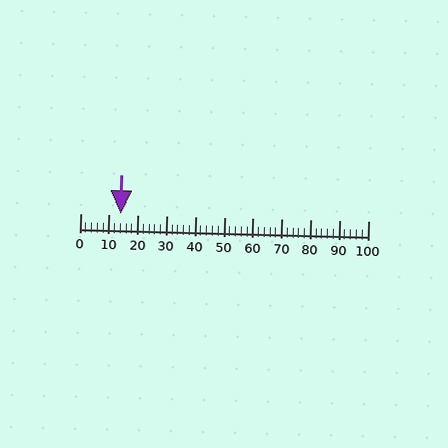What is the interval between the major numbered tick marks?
The major tick marks are spaced 10 units apart.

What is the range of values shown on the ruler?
The ruler shows values from 0 to 100.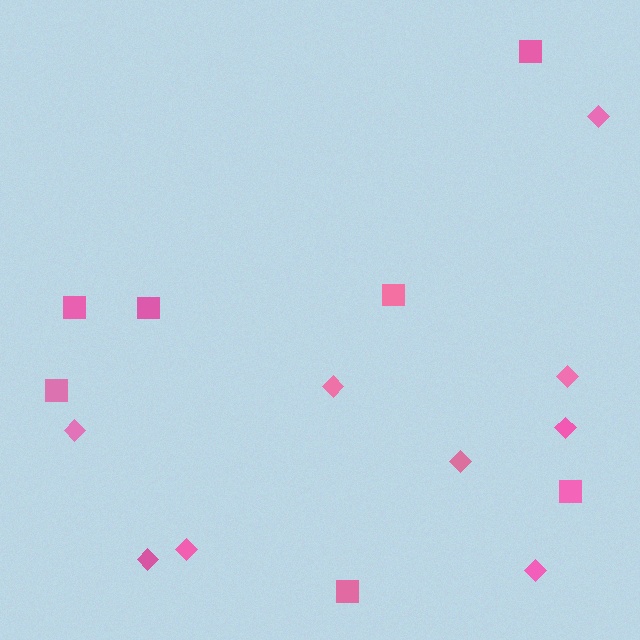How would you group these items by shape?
There are 2 groups: one group of squares (7) and one group of diamonds (9).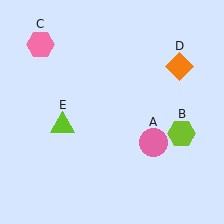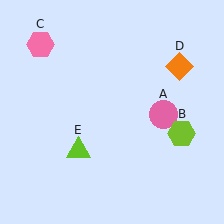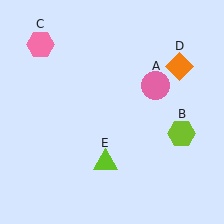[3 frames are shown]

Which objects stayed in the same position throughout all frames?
Lime hexagon (object B) and pink hexagon (object C) and orange diamond (object D) remained stationary.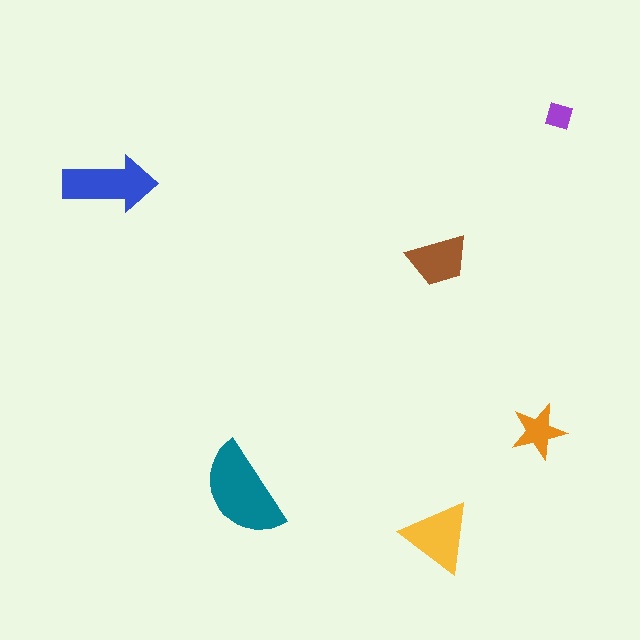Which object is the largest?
The teal semicircle.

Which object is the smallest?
The purple diamond.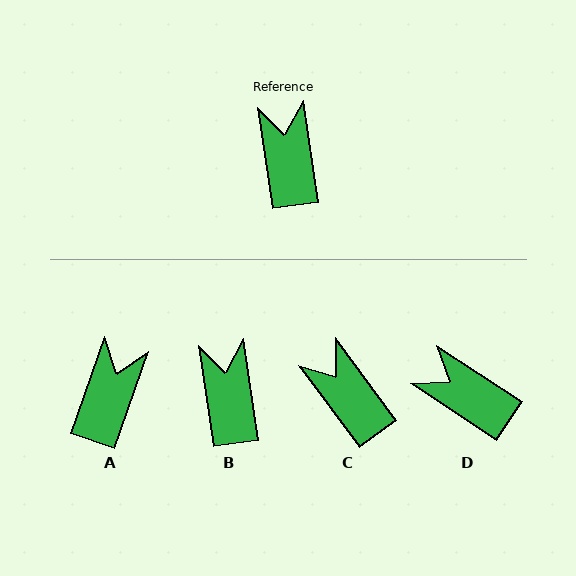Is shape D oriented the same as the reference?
No, it is off by about 48 degrees.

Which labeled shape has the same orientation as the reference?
B.